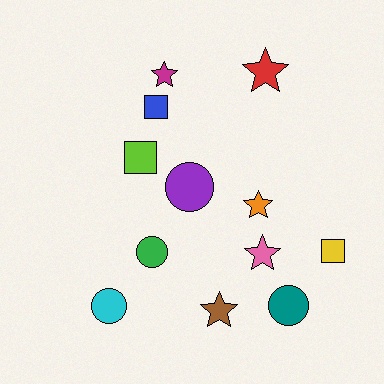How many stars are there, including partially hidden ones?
There are 5 stars.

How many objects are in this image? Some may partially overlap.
There are 12 objects.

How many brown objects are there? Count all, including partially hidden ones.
There is 1 brown object.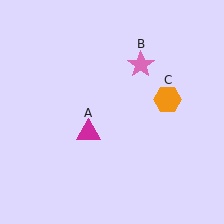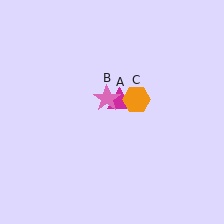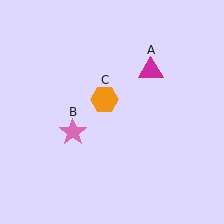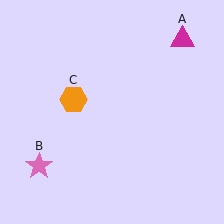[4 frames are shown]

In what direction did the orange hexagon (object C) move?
The orange hexagon (object C) moved left.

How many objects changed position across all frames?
3 objects changed position: magenta triangle (object A), pink star (object B), orange hexagon (object C).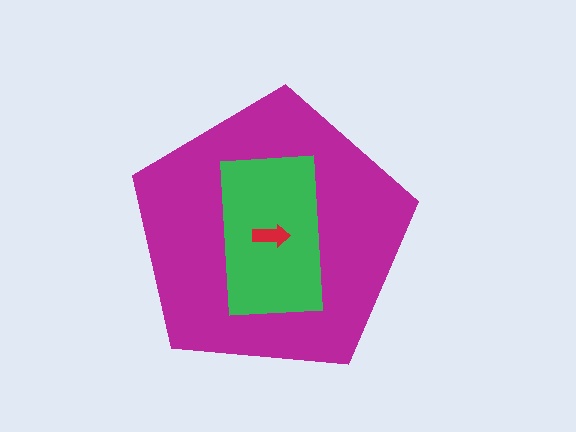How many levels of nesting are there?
3.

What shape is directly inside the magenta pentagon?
The green rectangle.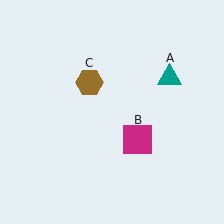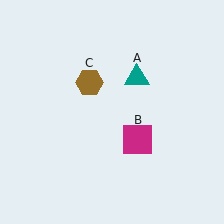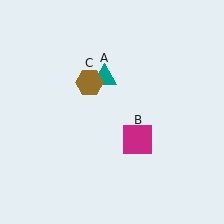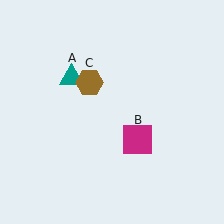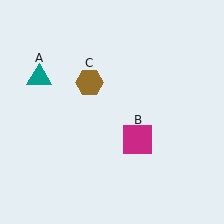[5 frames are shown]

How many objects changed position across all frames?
1 object changed position: teal triangle (object A).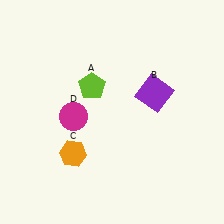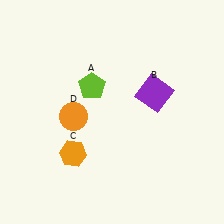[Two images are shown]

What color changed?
The circle (D) changed from magenta in Image 1 to orange in Image 2.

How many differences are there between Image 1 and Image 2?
There is 1 difference between the two images.